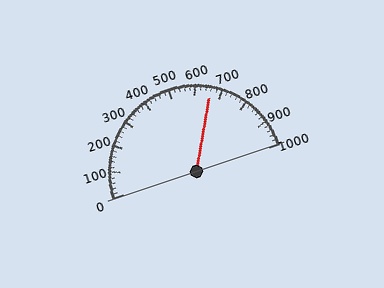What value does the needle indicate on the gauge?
The needle indicates approximately 660.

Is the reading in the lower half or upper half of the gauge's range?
The reading is in the upper half of the range (0 to 1000).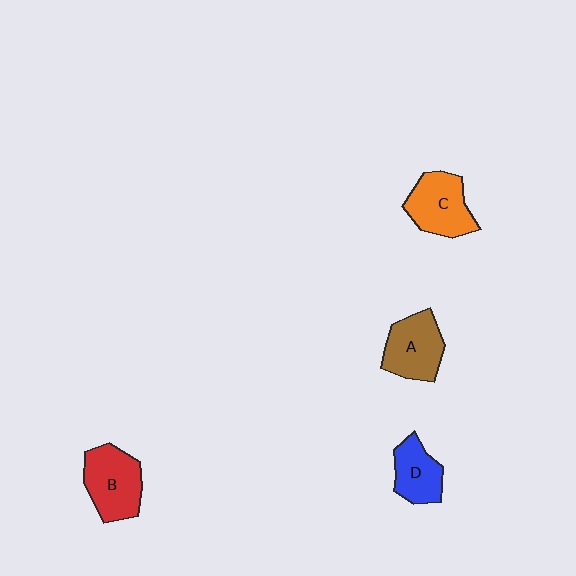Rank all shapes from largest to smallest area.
From largest to smallest: B (red), C (orange), A (brown), D (blue).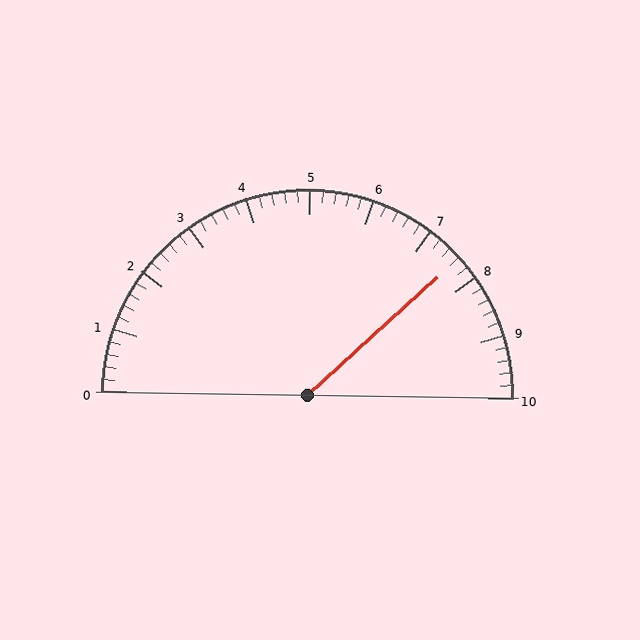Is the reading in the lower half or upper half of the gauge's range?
The reading is in the upper half of the range (0 to 10).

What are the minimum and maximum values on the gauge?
The gauge ranges from 0 to 10.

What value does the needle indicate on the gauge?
The needle indicates approximately 7.6.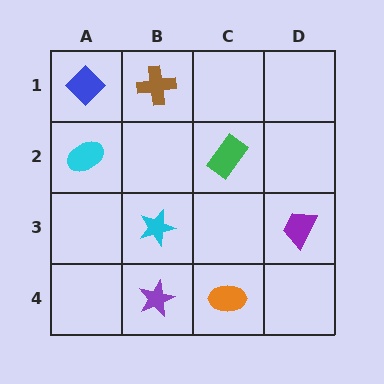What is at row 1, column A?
A blue diamond.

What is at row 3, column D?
A purple trapezoid.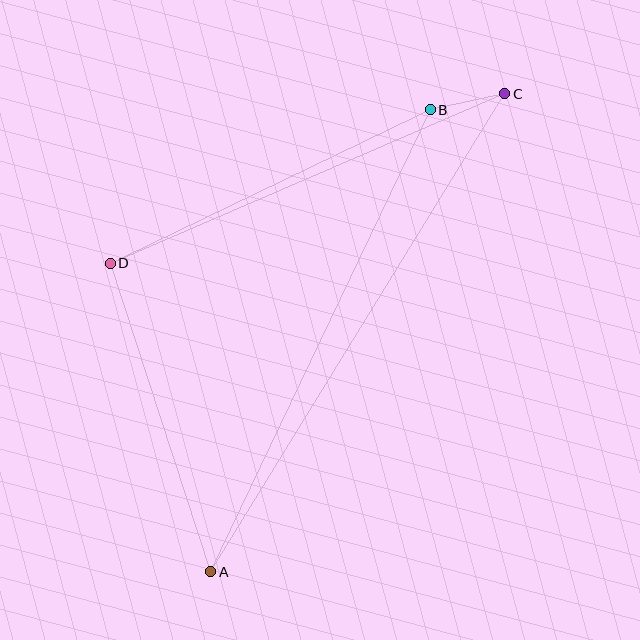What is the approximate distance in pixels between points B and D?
The distance between B and D is approximately 355 pixels.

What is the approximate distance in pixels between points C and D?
The distance between C and D is approximately 429 pixels.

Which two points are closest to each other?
Points B and C are closest to each other.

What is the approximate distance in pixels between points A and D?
The distance between A and D is approximately 325 pixels.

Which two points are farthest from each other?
Points A and C are farthest from each other.